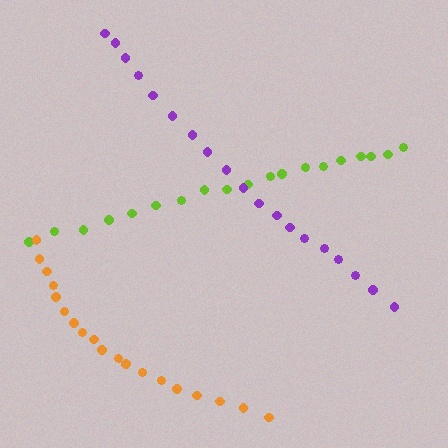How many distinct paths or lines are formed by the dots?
There are 3 distinct paths.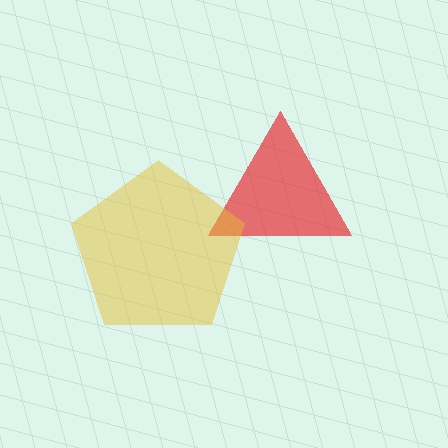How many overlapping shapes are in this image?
There are 2 overlapping shapes in the image.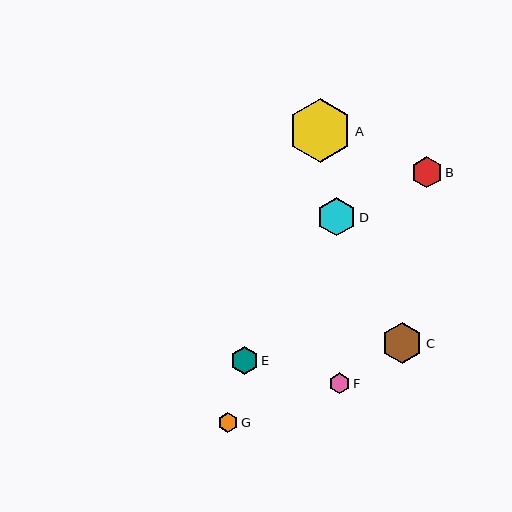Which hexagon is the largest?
Hexagon A is the largest with a size of approximately 64 pixels.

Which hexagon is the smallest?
Hexagon G is the smallest with a size of approximately 20 pixels.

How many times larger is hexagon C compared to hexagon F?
Hexagon C is approximately 2.0 times the size of hexagon F.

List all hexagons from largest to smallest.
From largest to smallest: A, C, D, B, E, F, G.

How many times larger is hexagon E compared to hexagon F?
Hexagon E is approximately 1.3 times the size of hexagon F.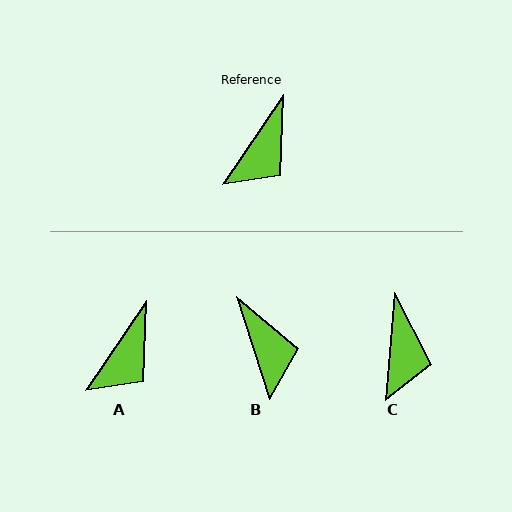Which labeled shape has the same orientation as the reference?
A.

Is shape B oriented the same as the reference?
No, it is off by about 52 degrees.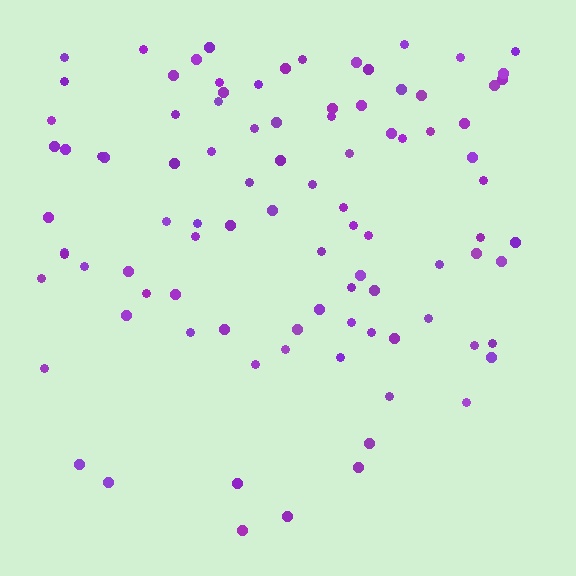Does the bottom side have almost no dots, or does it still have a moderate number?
Still a moderate number, just noticeably fewer than the top.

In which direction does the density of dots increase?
From bottom to top, with the top side densest.